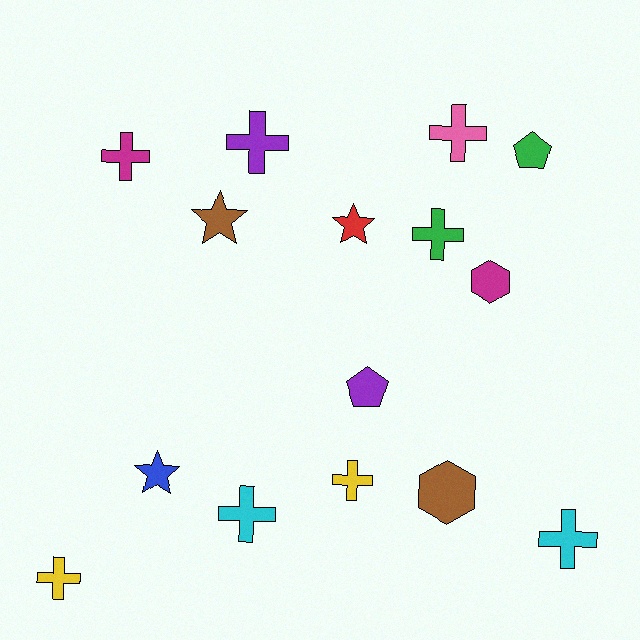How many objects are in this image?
There are 15 objects.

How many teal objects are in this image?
There are no teal objects.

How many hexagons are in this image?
There are 2 hexagons.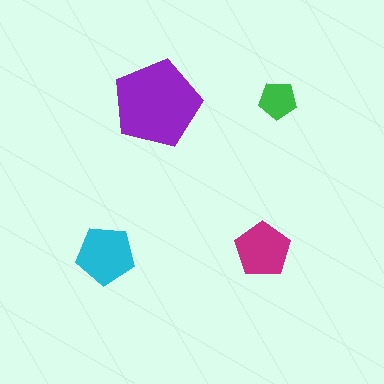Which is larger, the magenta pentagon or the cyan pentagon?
The cyan one.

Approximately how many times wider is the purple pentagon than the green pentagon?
About 2.5 times wider.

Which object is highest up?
The green pentagon is topmost.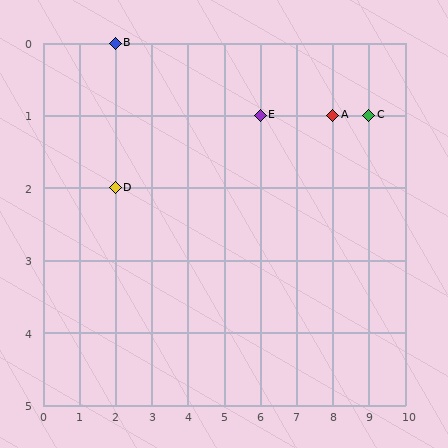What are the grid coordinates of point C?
Point C is at grid coordinates (9, 1).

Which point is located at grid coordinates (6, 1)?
Point E is at (6, 1).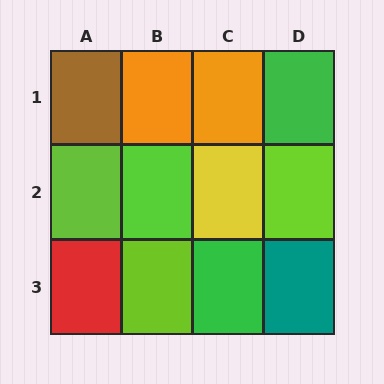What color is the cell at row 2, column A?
Lime.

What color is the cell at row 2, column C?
Yellow.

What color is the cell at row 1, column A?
Brown.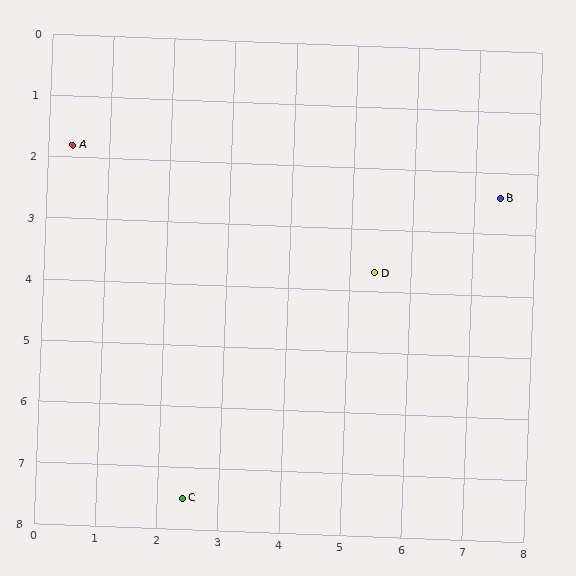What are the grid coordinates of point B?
Point B is at approximately (7.4, 2.4).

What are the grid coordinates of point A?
Point A is at approximately (0.4, 1.8).